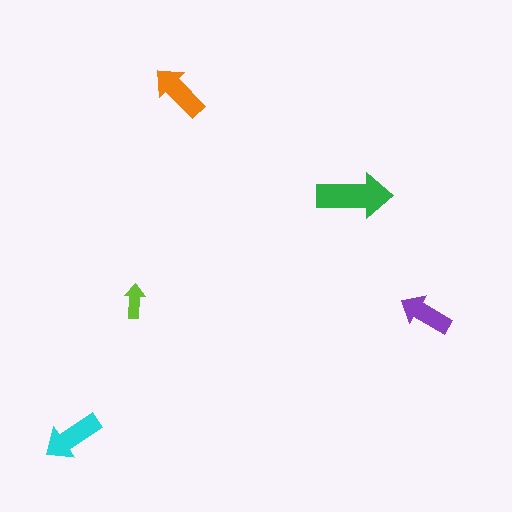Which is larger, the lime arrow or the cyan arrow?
The cyan one.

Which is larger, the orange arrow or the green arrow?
The green one.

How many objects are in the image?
There are 5 objects in the image.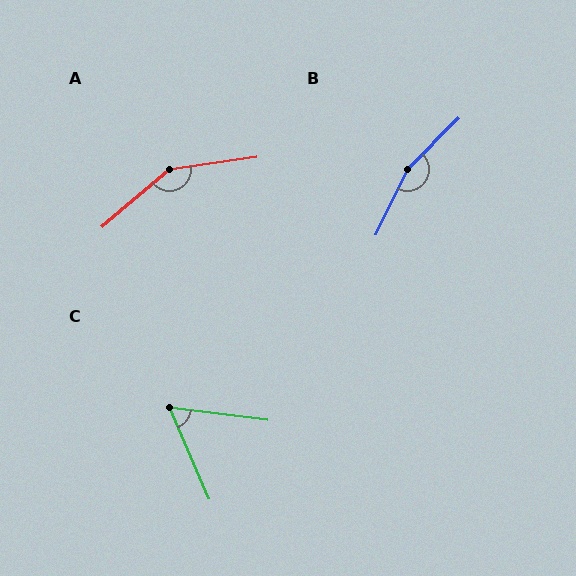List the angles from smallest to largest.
C (60°), A (148°), B (161°).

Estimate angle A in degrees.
Approximately 148 degrees.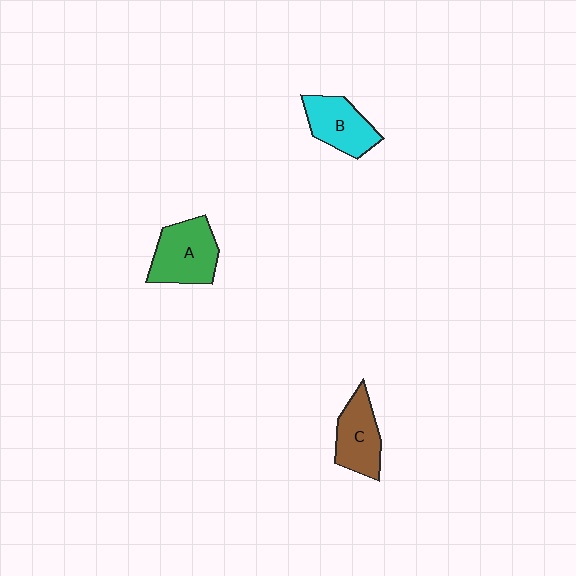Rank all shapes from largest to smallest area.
From largest to smallest: A (green), B (cyan), C (brown).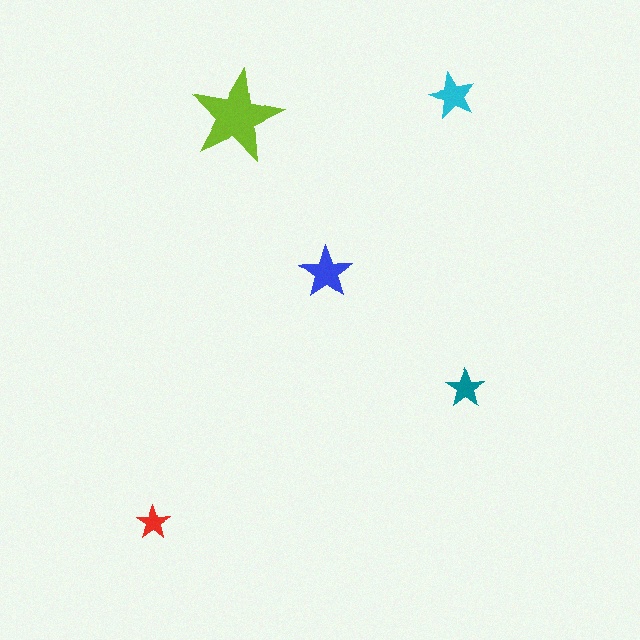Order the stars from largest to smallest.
the lime one, the blue one, the cyan one, the teal one, the red one.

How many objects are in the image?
There are 5 objects in the image.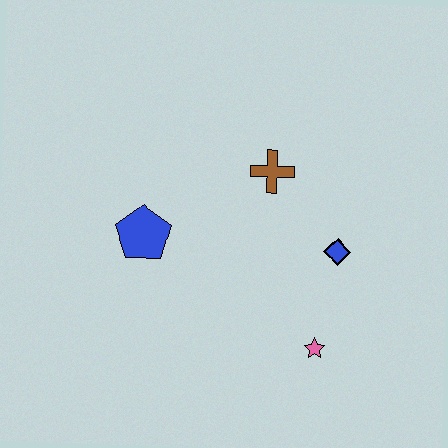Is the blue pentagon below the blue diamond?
No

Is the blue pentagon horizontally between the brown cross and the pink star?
No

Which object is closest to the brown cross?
The blue diamond is closest to the brown cross.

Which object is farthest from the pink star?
The blue pentagon is farthest from the pink star.